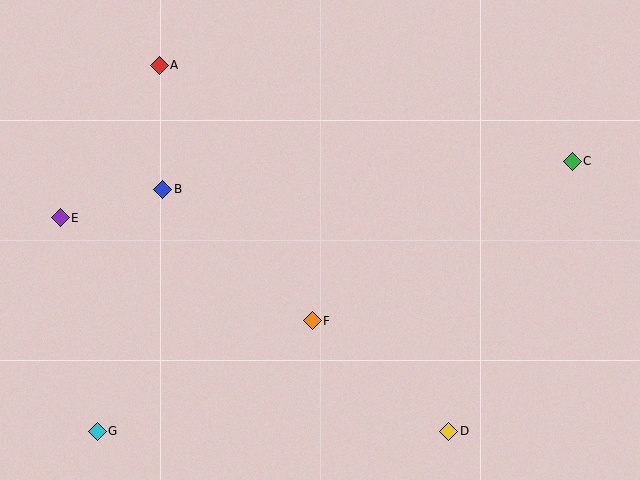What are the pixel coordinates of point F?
Point F is at (312, 321).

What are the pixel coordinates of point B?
Point B is at (163, 189).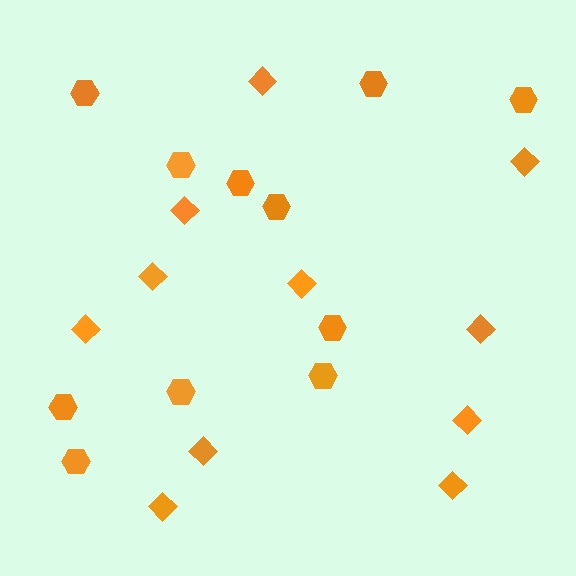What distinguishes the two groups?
There are 2 groups: one group of diamonds (11) and one group of hexagons (11).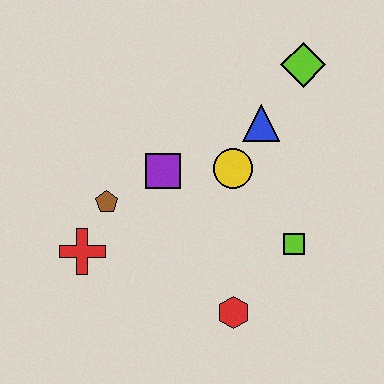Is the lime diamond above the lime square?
Yes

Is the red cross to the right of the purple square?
No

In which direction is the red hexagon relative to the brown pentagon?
The red hexagon is to the right of the brown pentagon.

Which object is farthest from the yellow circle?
The red cross is farthest from the yellow circle.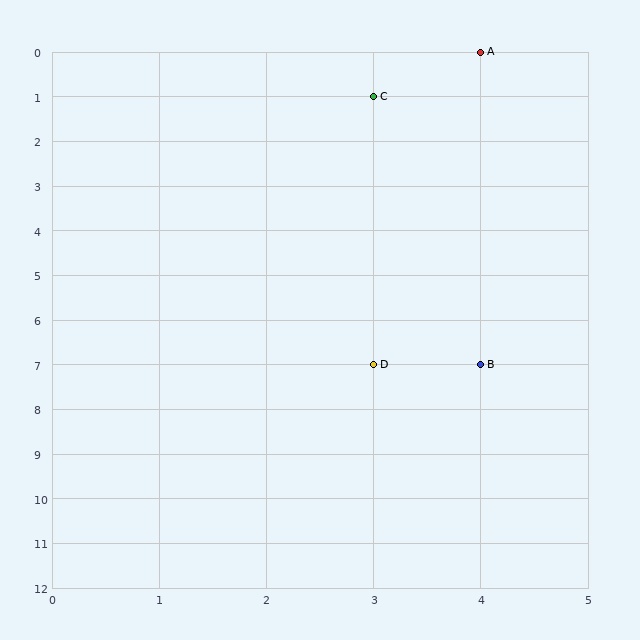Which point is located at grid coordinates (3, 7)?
Point D is at (3, 7).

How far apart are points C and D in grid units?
Points C and D are 6 rows apart.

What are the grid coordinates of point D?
Point D is at grid coordinates (3, 7).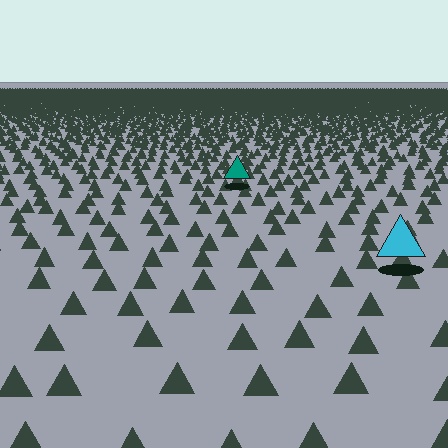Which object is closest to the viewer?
The cyan triangle is closest. The texture marks near it are larger and more spread out.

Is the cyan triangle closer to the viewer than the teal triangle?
Yes. The cyan triangle is closer — you can tell from the texture gradient: the ground texture is coarser near it.